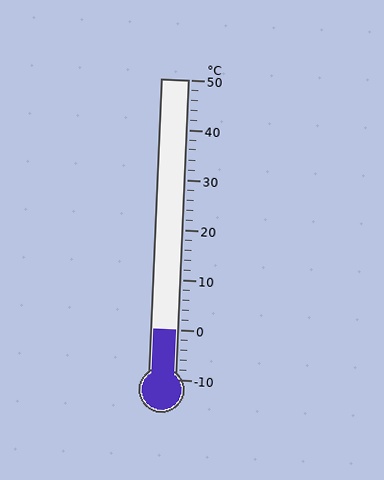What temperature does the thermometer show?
The thermometer shows approximately 0°C.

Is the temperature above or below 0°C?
The temperature is at 0°C.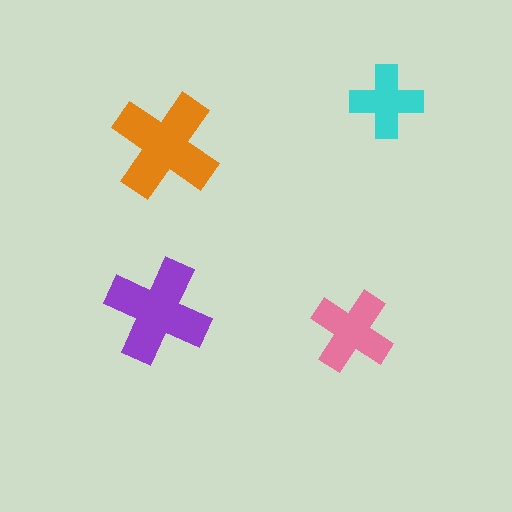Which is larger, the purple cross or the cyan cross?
The purple one.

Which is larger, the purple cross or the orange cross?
The orange one.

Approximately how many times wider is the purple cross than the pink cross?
About 1.5 times wider.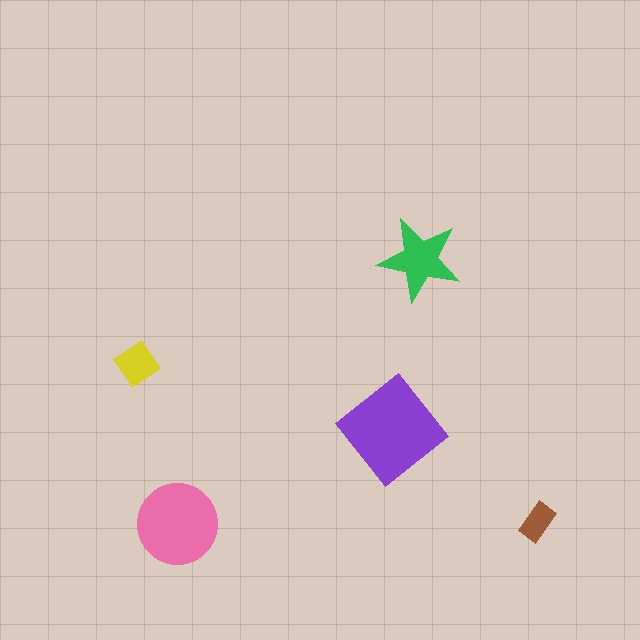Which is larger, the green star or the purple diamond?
The purple diamond.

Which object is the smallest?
The brown rectangle.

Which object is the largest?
The purple diamond.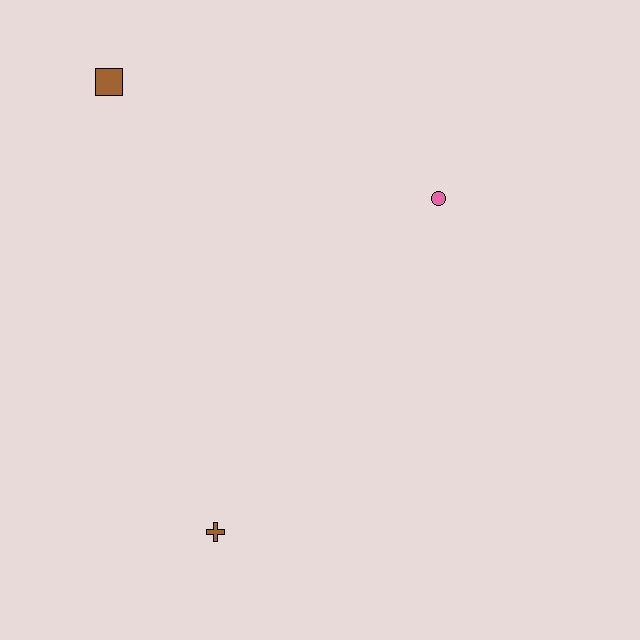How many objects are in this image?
There are 3 objects.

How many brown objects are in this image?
There are 2 brown objects.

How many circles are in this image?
There is 1 circle.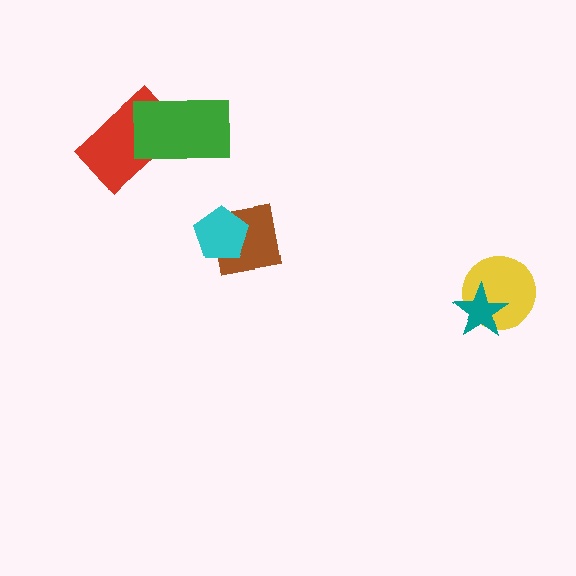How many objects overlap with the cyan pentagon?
1 object overlaps with the cyan pentagon.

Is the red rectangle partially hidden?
Yes, it is partially covered by another shape.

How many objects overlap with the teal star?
1 object overlaps with the teal star.